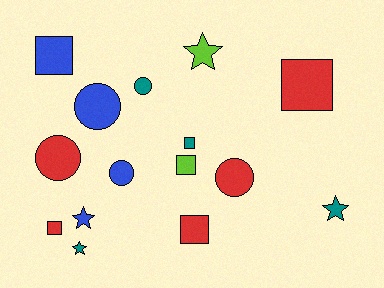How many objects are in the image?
There are 15 objects.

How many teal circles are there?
There is 1 teal circle.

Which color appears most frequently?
Red, with 5 objects.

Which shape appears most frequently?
Square, with 6 objects.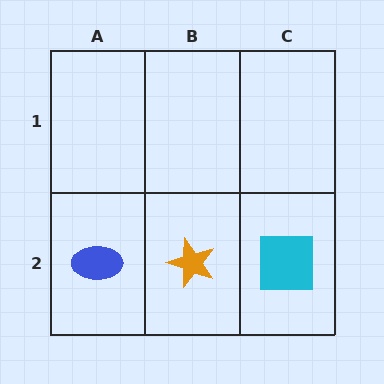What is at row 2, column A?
A blue ellipse.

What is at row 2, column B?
An orange star.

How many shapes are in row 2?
3 shapes.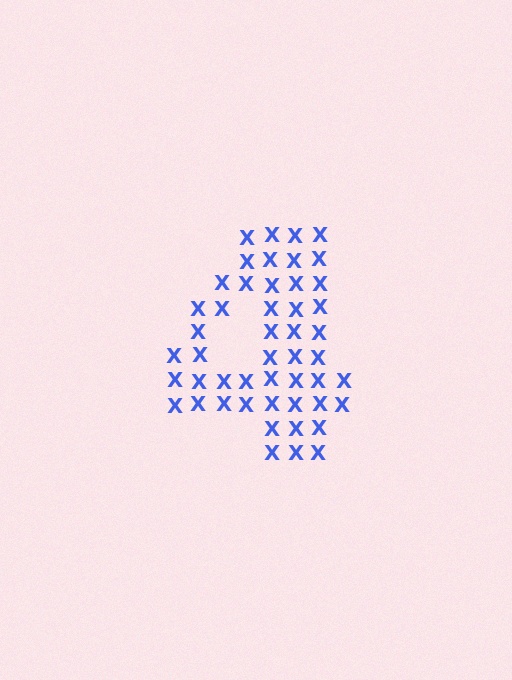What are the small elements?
The small elements are letter X's.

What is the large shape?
The large shape is the digit 4.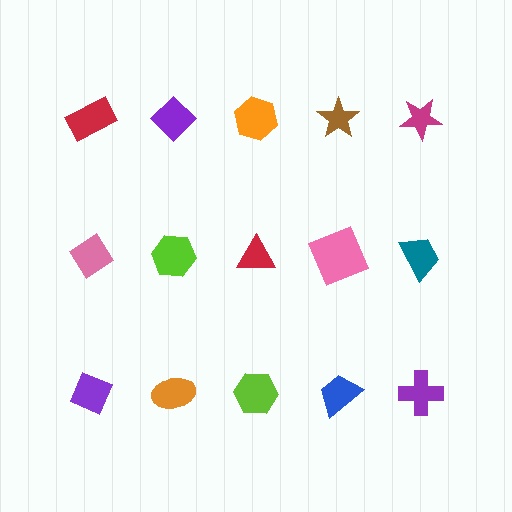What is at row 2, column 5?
A teal trapezoid.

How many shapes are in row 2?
5 shapes.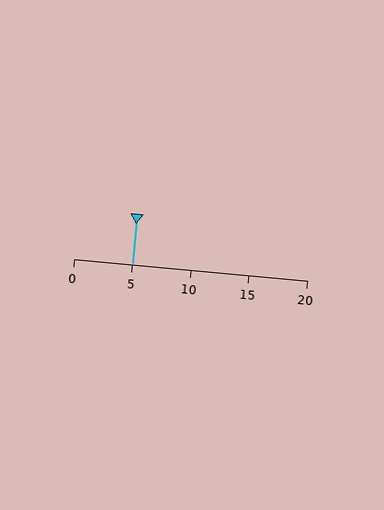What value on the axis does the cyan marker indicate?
The marker indicates approximately 5.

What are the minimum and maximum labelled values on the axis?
The axis runs from 0 to 20.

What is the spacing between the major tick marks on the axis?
The major ticks are spaced 5 apart.